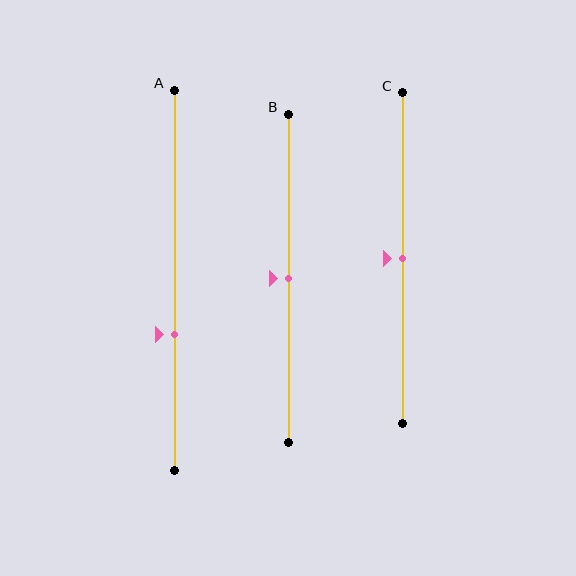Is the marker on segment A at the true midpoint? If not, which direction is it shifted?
No, the marker on segment A is shifted downward by about 14% of the segment length.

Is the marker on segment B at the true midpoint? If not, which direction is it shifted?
Yes, the marker on segment B is at the true midpoint.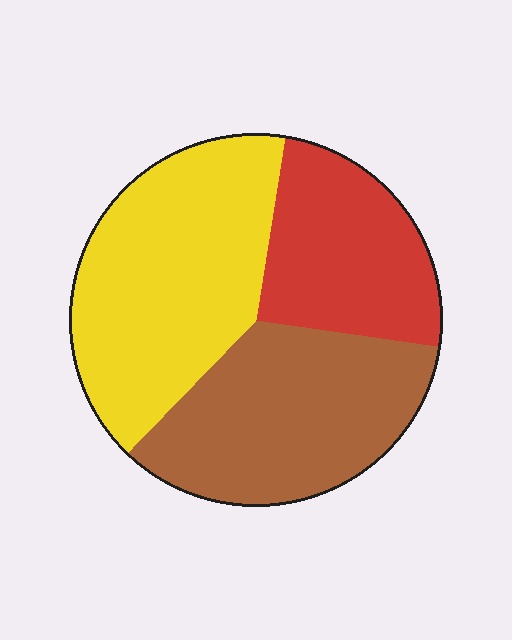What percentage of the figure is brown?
Brown covers 35% of the figure.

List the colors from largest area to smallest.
From largest to smallest: yellow, brown, red.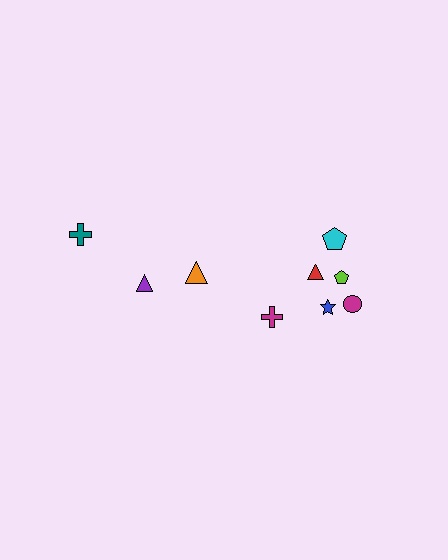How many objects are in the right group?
There are 6 objects.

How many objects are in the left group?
There are 3 objects.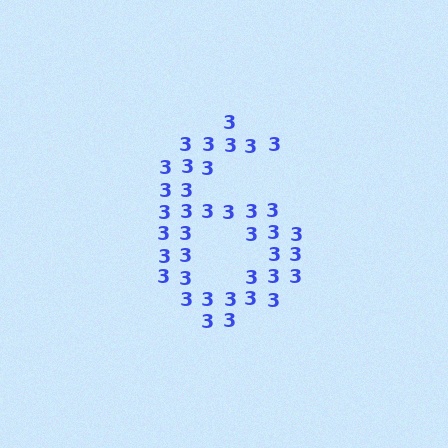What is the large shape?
The large shape is the digit 6.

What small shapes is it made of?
It is made of small digit 3's.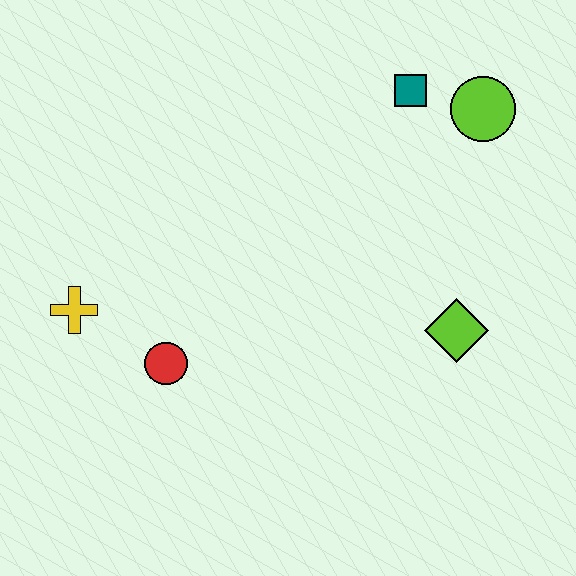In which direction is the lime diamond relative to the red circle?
The lime diamond is to the right of the red circle.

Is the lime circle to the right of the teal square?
Yes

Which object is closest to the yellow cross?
The red circle is closest to the yellow cross.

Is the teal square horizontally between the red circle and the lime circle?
Yes